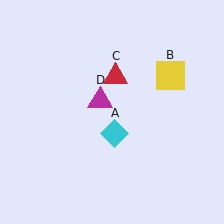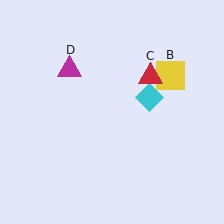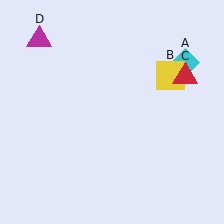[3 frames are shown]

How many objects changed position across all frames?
3 objects changed position: cyan diamond (object A), red triangle (object C), magenta triangle (object D).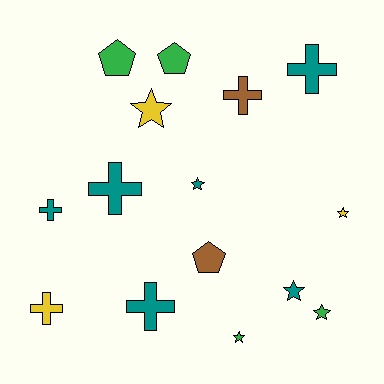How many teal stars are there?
There are 2 teal stars.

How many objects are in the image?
There are 15 objects.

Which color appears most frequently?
Teal, with 6 objects.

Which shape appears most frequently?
Cross, with 6 objects.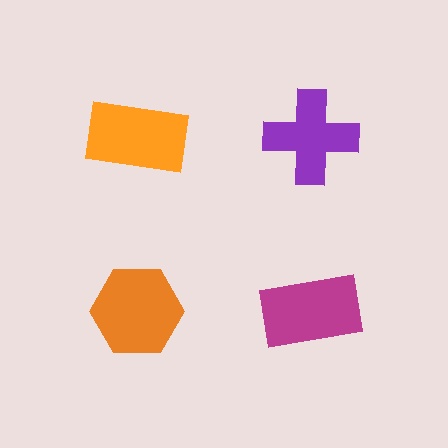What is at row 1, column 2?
A purple cross.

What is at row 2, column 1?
An orange hexagon.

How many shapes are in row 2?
2 shapes.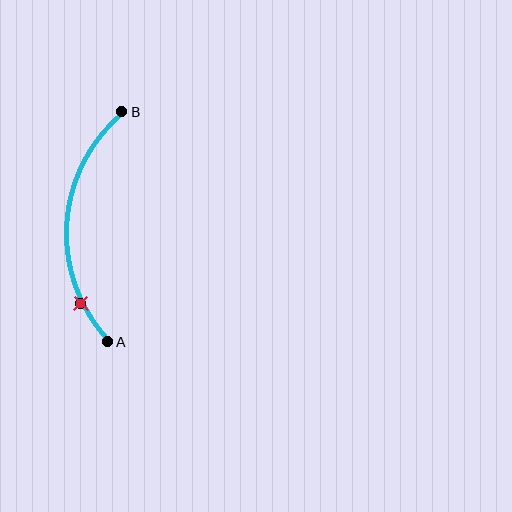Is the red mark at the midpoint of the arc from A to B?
No. The red mark lies on the arc but is closer to endpoint A. The arc midpoint would be at the point on the curve equidistant along the arc from both A and B.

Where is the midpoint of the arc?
The arc midpoint is the point on the curve farthest from the straight line joining A and B. It sits to the left of that line.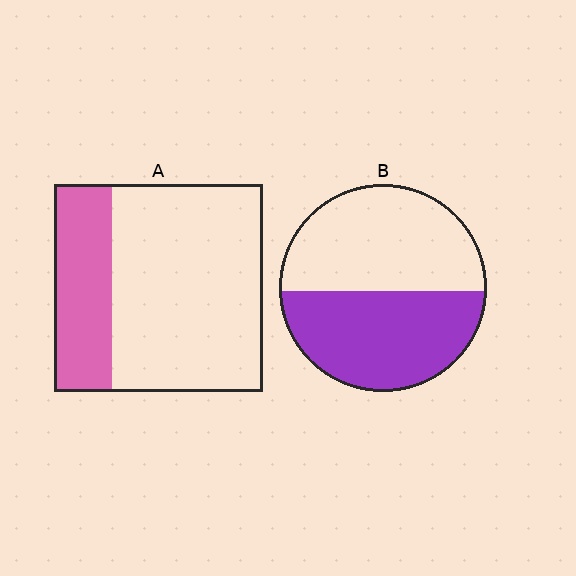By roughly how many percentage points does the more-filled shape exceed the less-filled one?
By roughly 20 percentage points (B over A).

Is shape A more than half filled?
No.